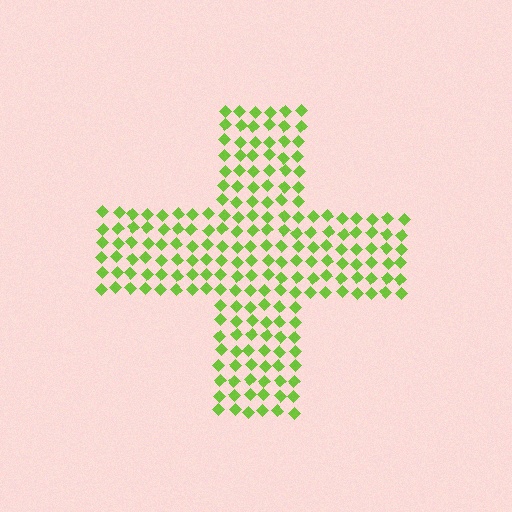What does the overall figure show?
The overall figure shows a cross.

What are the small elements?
The small elements are diamonds.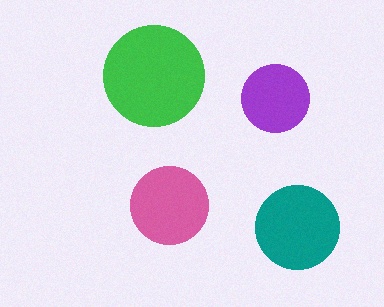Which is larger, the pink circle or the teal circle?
The teal one.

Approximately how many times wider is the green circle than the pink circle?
About 1.5 times wider.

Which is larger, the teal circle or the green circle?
The green one.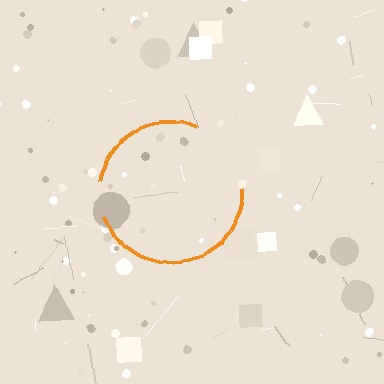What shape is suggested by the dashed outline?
The dashed outline suggests a circle.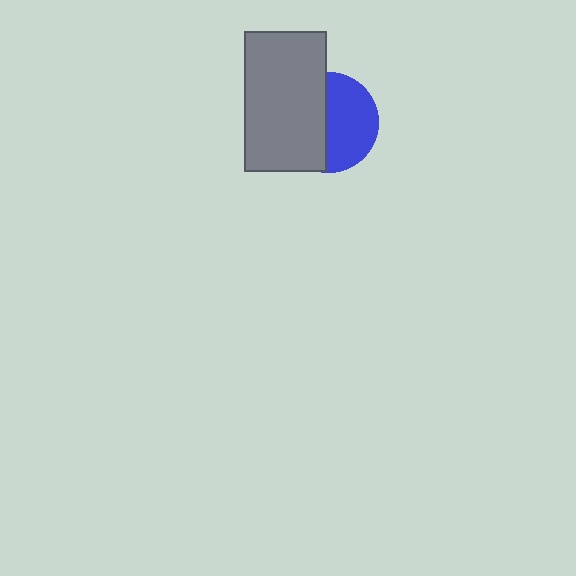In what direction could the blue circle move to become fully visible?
The blue circle could move right. That would shift it out from behind the gray rectangle entirely.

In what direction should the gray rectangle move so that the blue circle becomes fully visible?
The gray rectangle should move left. That is the shortest direction to clear the overlap and leave the blue circle fully visible.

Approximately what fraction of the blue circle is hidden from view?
Roughly 49% of the blue circle is hidden behind the gray rectangle.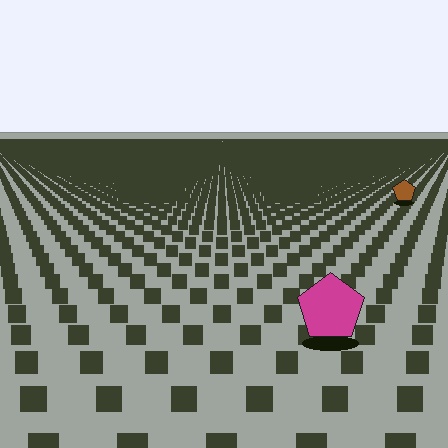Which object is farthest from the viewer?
The brown pentagon is farthest from the viewer. It appears smaller and the ground texture around it is denser.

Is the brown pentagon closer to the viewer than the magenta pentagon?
No. The magenta pentagon is closer — you can tell from the texture gradient: the ground texture is coarser near it.